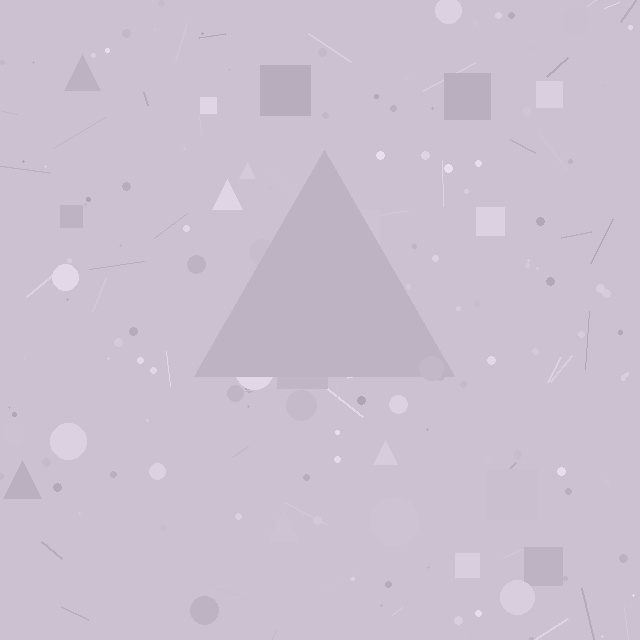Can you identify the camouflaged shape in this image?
The camouflaged shape is a triangle.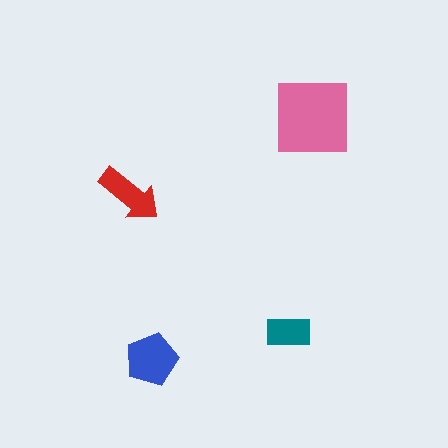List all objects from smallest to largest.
The teal rectangle, the red arrow, the blue pentagon, the pink square.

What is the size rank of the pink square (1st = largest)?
1st.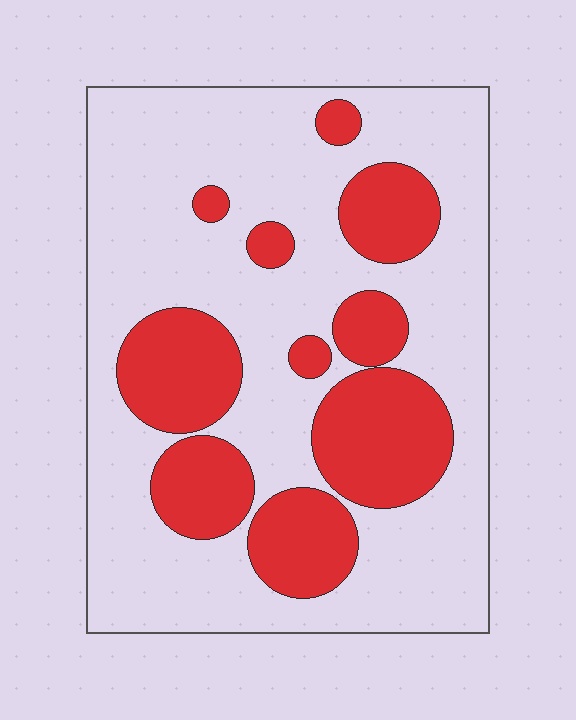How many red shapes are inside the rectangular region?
10.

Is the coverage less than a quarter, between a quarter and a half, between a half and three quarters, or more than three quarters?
Between a quarter and a half.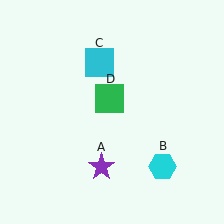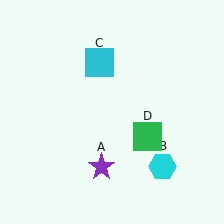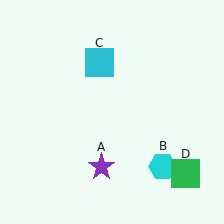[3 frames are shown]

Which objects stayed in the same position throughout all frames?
Purple star (object A) and cyan hexagon (object B) and cyan square (object C) remained stationary.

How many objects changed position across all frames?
1 object changed position: green square (object D).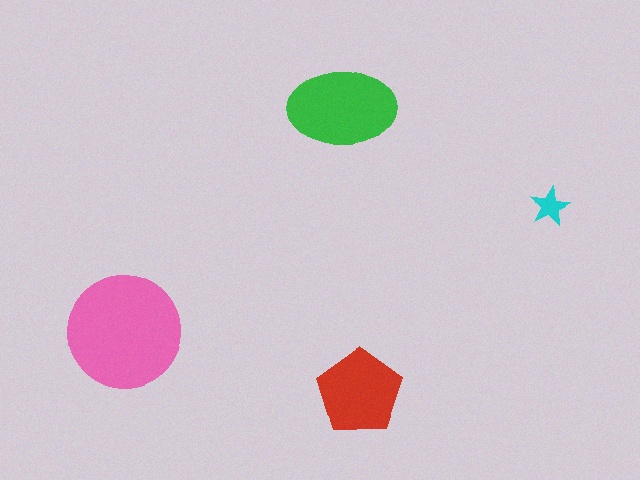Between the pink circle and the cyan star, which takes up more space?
The pink circle.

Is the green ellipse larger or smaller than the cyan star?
Larger.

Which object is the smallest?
The cyan star.